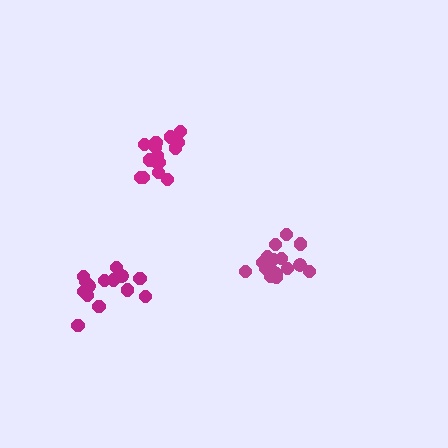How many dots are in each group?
Group 1: 15 dots, Group 2: 15 dots, Group 3: 16 dots (46 total).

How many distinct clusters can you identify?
There are 3 distinct clusters.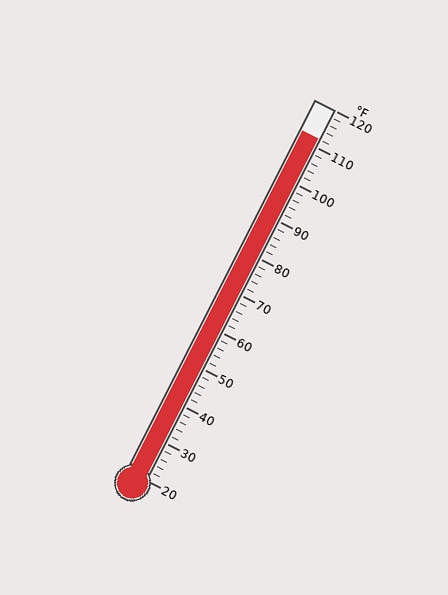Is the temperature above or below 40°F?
The temperature is above 40°F.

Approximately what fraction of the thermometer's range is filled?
The thermometer is filled to approximately 90% of its range.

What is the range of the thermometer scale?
The thermometer scale ranges from 20°F to 120°F.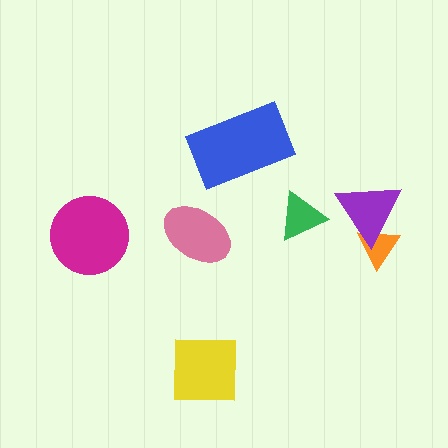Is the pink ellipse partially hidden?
No, no other shape covers it.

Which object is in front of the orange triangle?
The purple triangle is in front of the orange triangle.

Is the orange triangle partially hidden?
Yes, it is partially covered by another shape.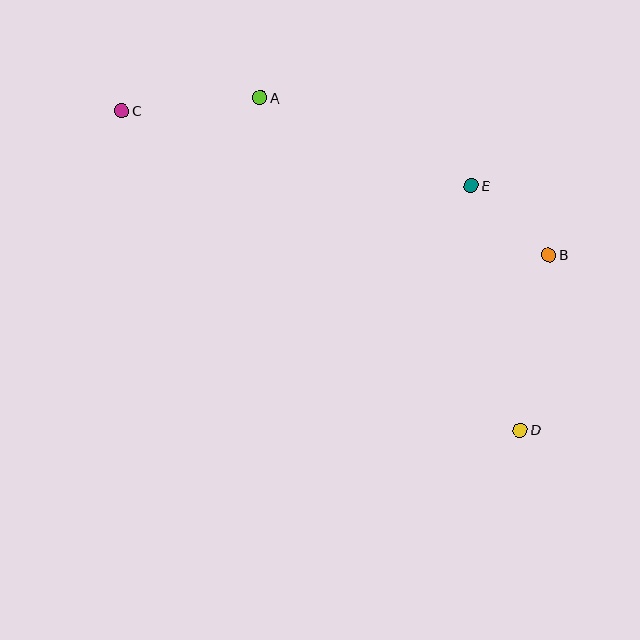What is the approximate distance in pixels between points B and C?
The distance between B and C is approximately 451 pixels.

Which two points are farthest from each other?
Points C and D are farthest from each other.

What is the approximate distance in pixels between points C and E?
The distance between C and E is approximately 358 pixels.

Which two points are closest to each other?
Points B and E are closest to each other.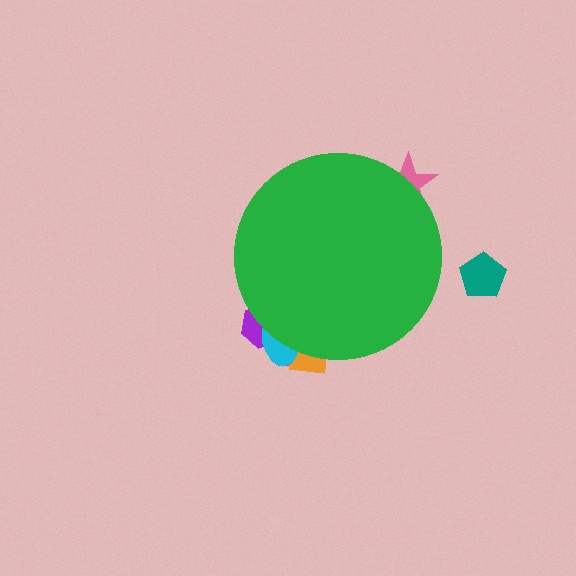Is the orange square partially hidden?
Yes, the orange square is partially hidden behind the green circle.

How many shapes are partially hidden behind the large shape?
5 shapes are partially hidden.